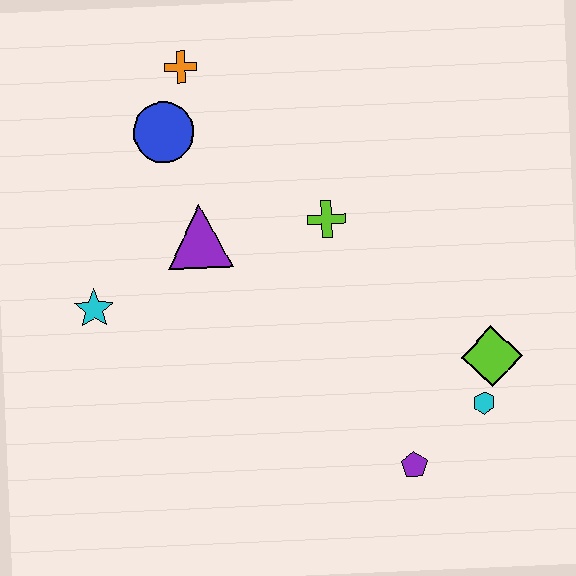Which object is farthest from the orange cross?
The purple pentagon is farthest from the orange cross.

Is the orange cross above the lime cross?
Yes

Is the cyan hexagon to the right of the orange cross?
Yes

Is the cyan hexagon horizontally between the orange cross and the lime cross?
No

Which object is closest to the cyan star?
The purple triangle is closest to the cyan star.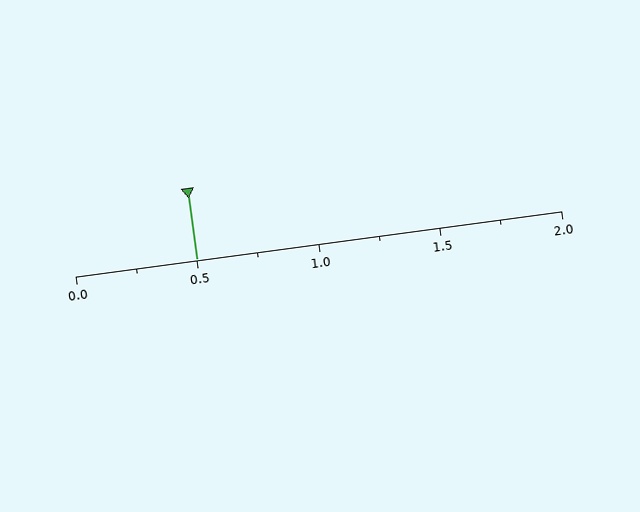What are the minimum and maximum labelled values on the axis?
The axis runs from 0.0 to 2.0.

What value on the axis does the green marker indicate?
The marker indicates approximately 0.5.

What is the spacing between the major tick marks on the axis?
The major ticks are spaced 0.5 apart.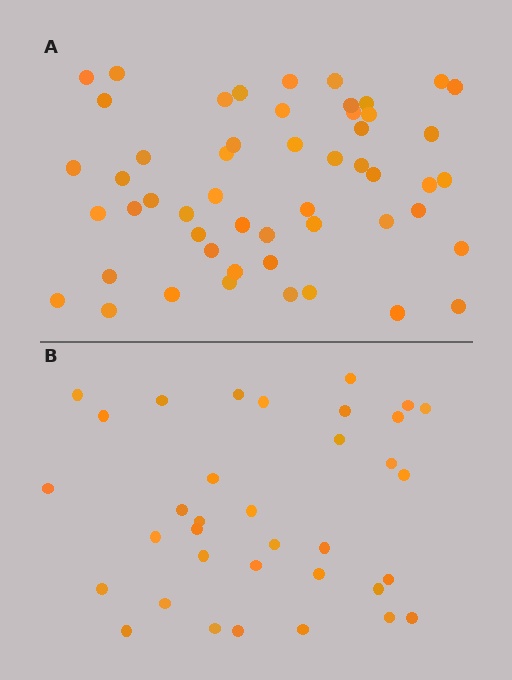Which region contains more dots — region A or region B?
Region A (the top region) has more dots.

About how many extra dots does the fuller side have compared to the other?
Region A has approximately 15 more dots than region B.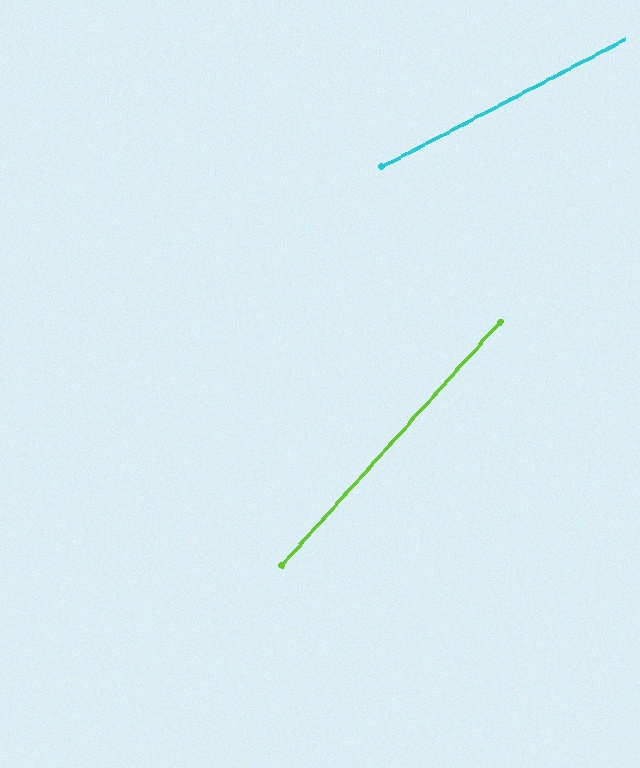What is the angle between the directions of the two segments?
Approximately 21 degrees.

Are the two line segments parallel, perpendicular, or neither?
Neither parallel nor perpendicular — they differ by about 21°.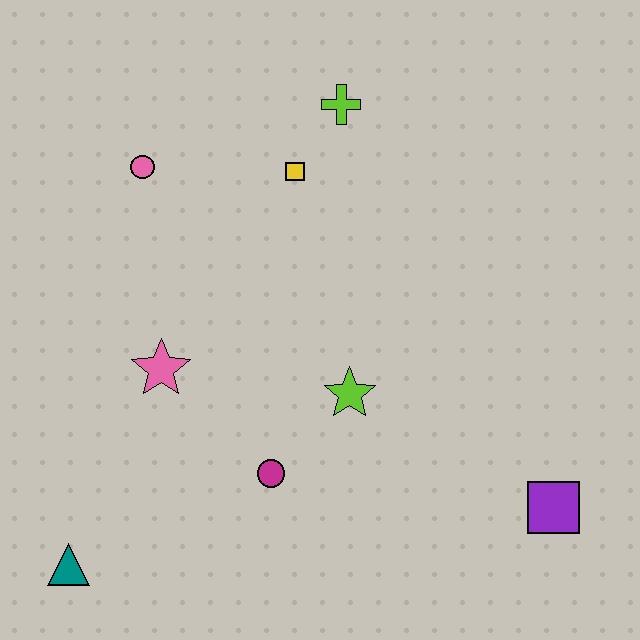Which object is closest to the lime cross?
The yellow square is closest to the lime cross.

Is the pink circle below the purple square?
No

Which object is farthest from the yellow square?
The teal triangle is farthest from the yellow square.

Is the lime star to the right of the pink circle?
Yes